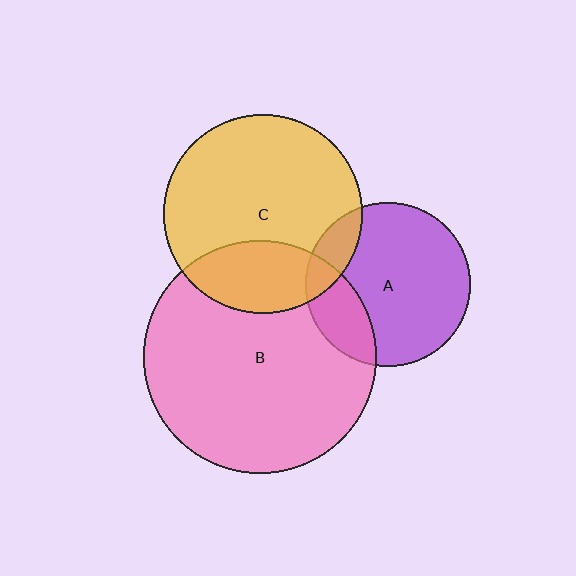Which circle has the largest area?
Circle B (pink).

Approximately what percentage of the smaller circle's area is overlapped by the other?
Approximately 25%.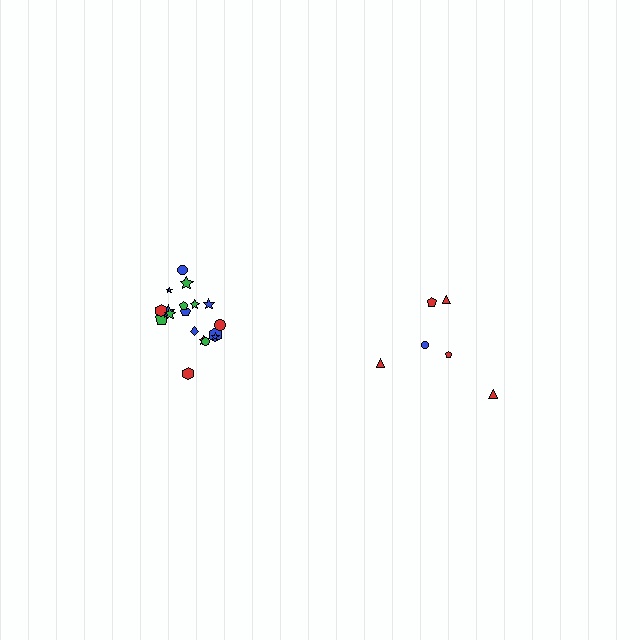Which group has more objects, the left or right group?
The left group.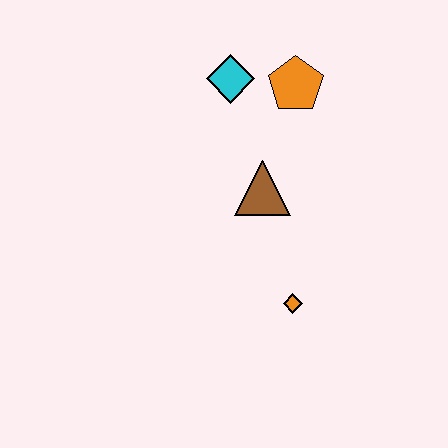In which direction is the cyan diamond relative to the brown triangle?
The cyan diamond is above the brown triangle.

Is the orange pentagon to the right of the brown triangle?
Yes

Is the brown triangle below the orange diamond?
No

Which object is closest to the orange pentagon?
The cyan diamond is closest to the orange pentagon.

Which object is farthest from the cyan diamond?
The orange diamond is farthest from the cyan diamond.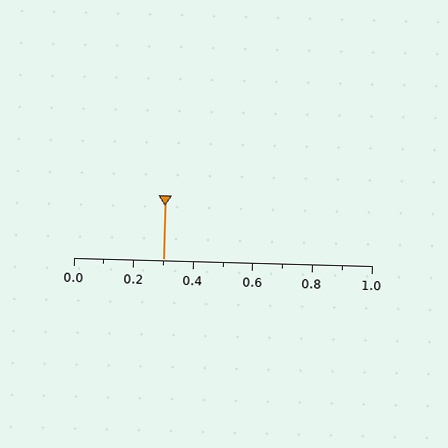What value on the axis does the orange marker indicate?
The marker indicates approximately 0.3.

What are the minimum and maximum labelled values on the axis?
The axis runs from 0.0 to 1.0.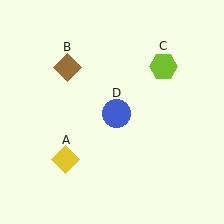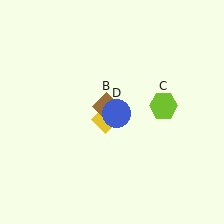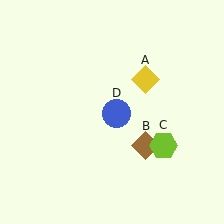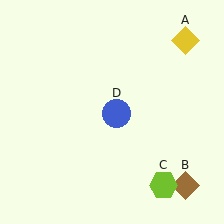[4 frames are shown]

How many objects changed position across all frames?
3 objects changed position: yellow diamond (object A), brown diamond (object B), lime hexagon (object C).